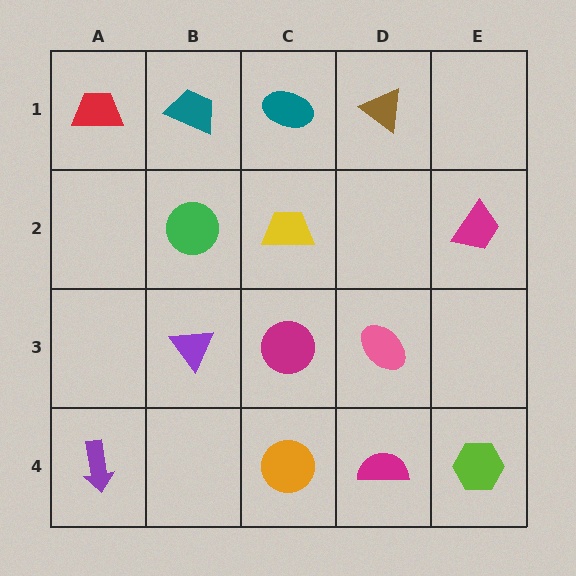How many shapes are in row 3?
3 shapes.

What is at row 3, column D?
A pink ellipse.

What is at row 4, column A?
A purple arrow.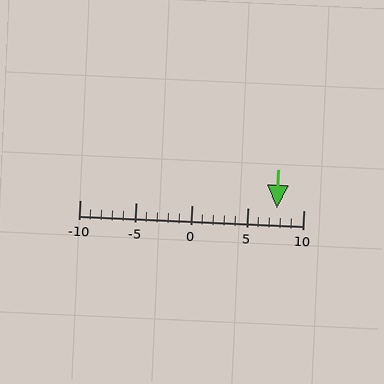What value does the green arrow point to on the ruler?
The green arrow points to approximately 8.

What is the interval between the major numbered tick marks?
The major tick marks are spaced 5 units apart.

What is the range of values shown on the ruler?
The ruler shows values from -10 to 10.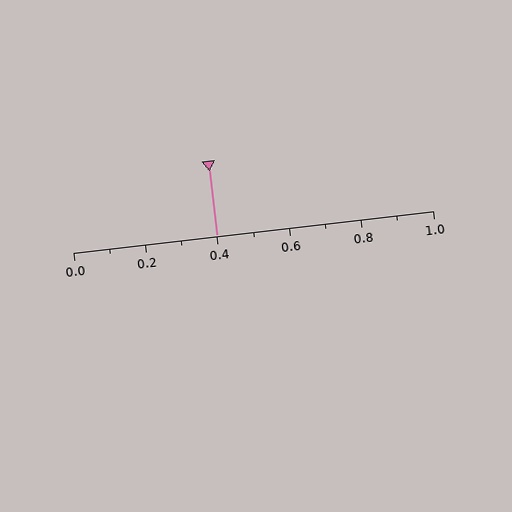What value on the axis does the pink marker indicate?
The marker indicates approximately 0.4.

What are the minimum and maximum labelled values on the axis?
The axis runs from 0.0 to 1.0.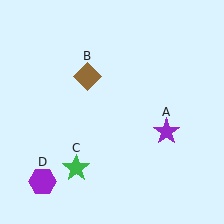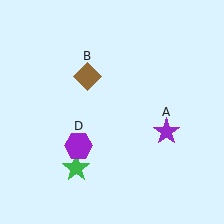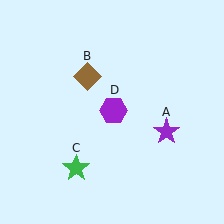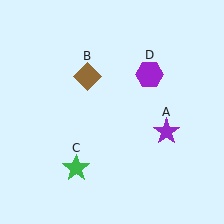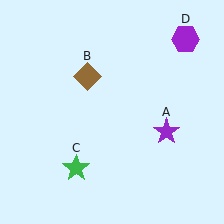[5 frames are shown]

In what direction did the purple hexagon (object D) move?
The purple hexagon (object D) moved up and to the right.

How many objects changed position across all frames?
1 object changed position: purple hexagon (object D).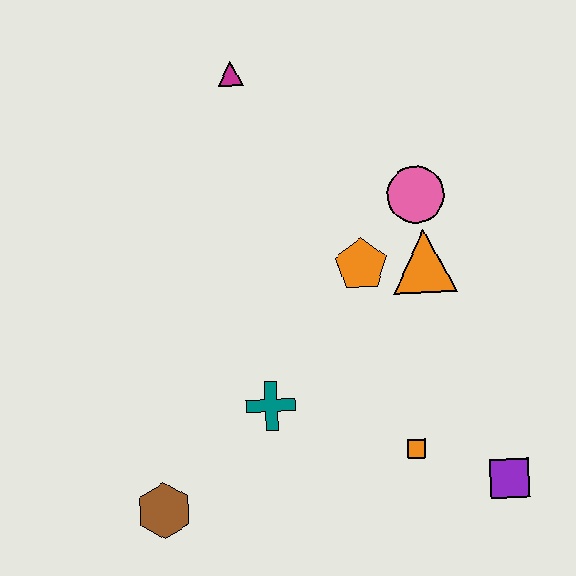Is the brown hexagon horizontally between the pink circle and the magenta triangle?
No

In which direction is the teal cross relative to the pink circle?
The teal cross is below the pink circle.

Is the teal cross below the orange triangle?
Yes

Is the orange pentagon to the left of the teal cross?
No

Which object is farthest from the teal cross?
The magenta triangle is farthest from the teal cross.